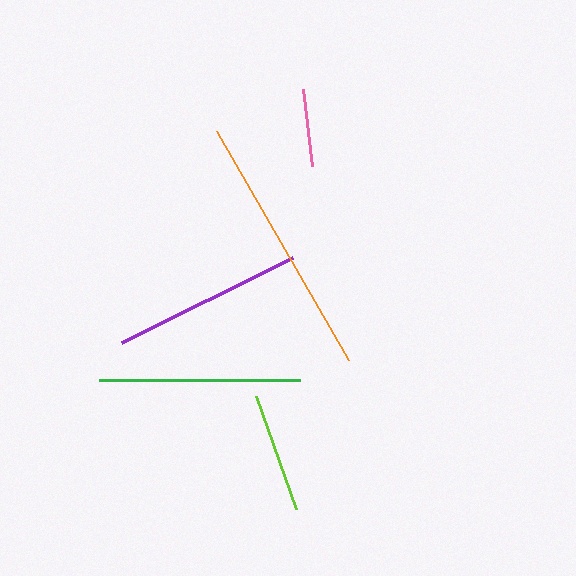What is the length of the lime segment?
The lime segment is approximately 119 pixels long.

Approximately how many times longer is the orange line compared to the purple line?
The orange line is approximately 1.4 times the length of the purple line.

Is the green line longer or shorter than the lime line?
The green line is longer than the lime line.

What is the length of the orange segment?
The orange segment is approximately 264 pixels long.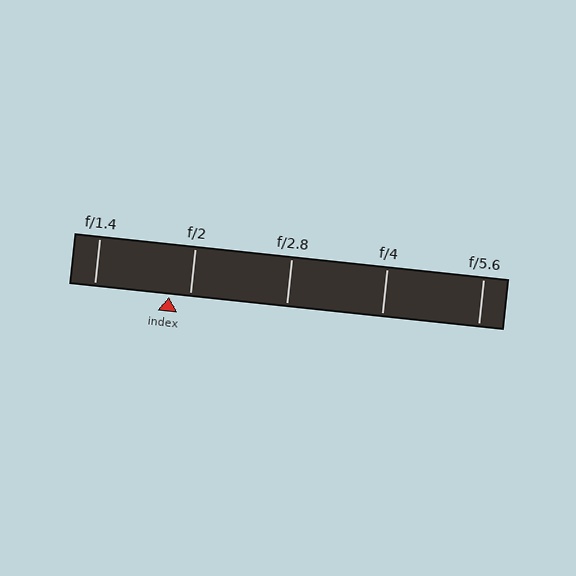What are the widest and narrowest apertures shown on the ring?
The widest aperture shown is f/1.4 and the narrowest is f/5.6.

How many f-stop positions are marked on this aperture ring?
There are 5 f-stop positions marked.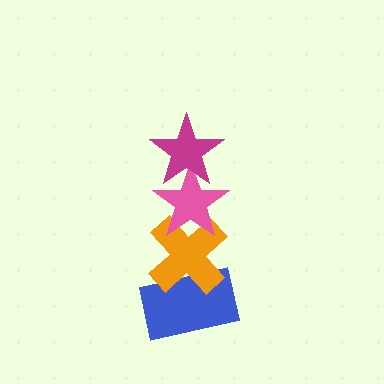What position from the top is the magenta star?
The magenta star is 1st from the top.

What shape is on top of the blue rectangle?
The orange cross is on top of the blue rectangle.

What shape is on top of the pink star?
The magenta star is on top of the pink star.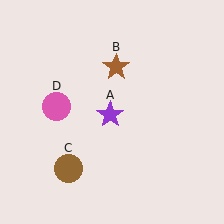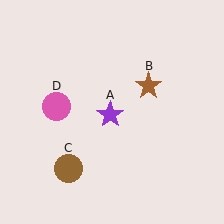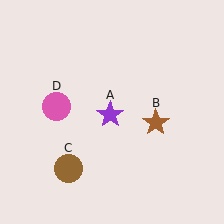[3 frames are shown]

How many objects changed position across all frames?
1 object changed position: brown star (object B).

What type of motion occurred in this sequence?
The brown star (object B) rotated clockwise around the center of the scene.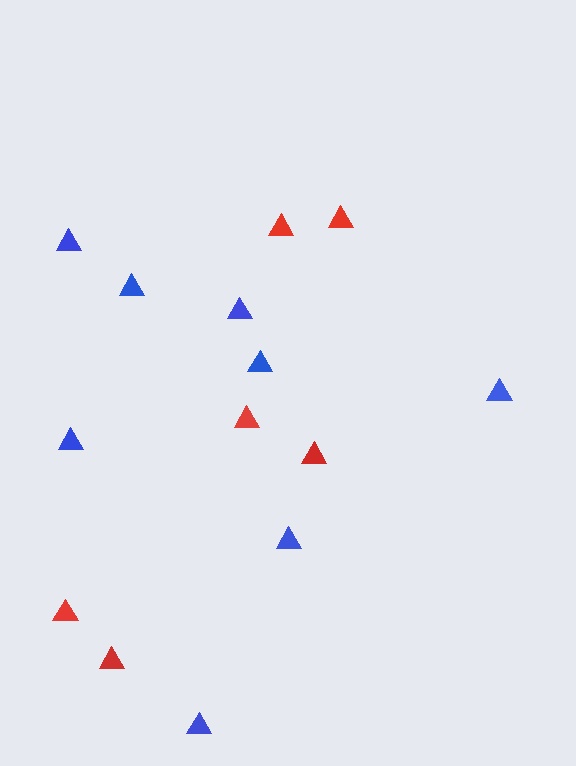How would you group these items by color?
There are 2 groups: one group of blue triangles (8) and one group of red triangles (6).